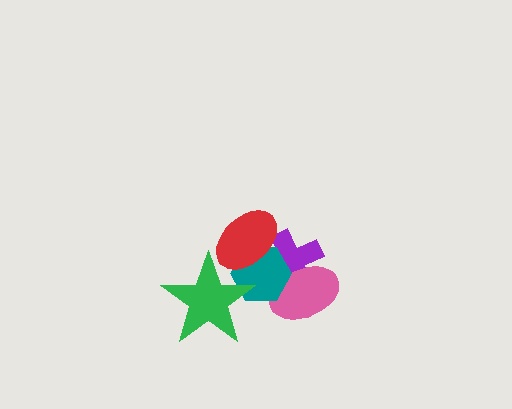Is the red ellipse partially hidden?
Yes, it is partially covered by another shape.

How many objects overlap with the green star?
2 objects overlap with the green star.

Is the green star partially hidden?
No, no other shape covers it.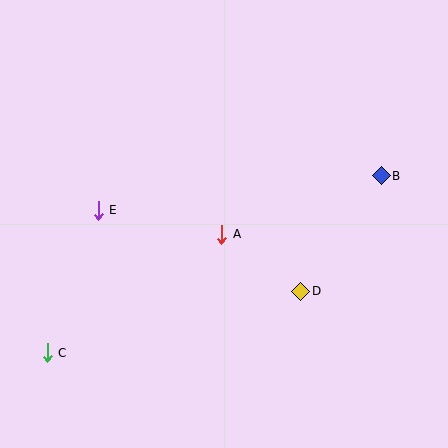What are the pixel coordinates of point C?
Point C is at (47, 353).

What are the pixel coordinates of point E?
Point E is at (98, 210).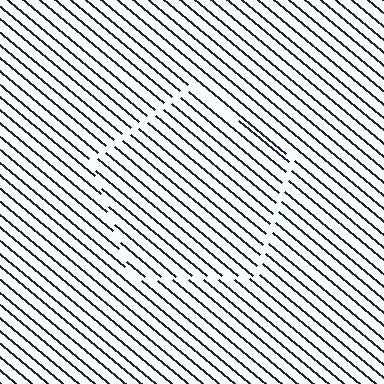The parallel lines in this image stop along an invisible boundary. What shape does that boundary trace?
An illusory pentagon. The interior of the shape contains the same grating, shifted by half a period — the contour is defined by the phase discontinuity where line-ends from the inner and outer gratings abut.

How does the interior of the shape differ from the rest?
The interior of the shape contains the same grating, shifted by half a period — the contour is defined by the phase discontinuity where line-ends from the inner and outer gratings abut.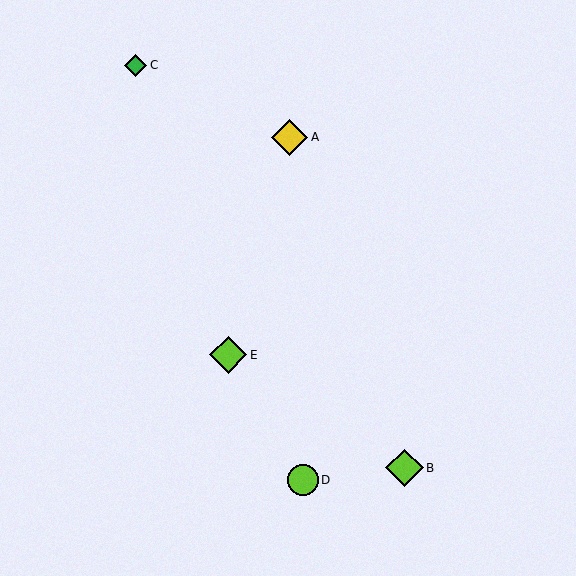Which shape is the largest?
The lime diamond (labeled B) is the largest.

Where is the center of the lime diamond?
The center of the lime diamond is at (228, 355).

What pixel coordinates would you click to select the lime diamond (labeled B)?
Click at (404, 468) to select the lime diamond B.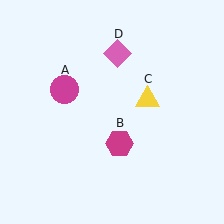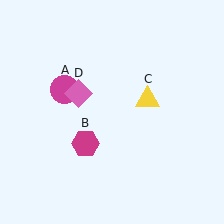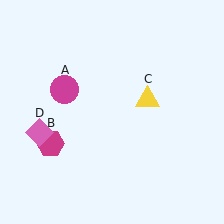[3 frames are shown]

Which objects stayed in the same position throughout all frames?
Magenta circle (object A) and yellow triangle (object C) remained stationary.